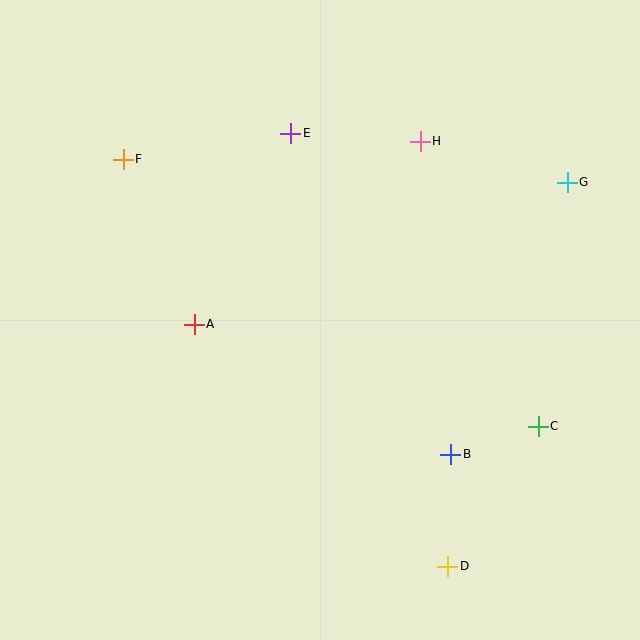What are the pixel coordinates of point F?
Point F is at (123, 159).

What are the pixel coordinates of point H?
Point H is at (420, 141).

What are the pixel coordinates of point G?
Point G is at (567, 182).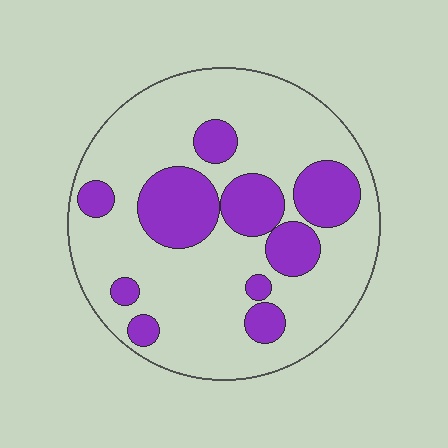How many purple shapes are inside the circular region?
10.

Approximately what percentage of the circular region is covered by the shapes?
Approximately 25%.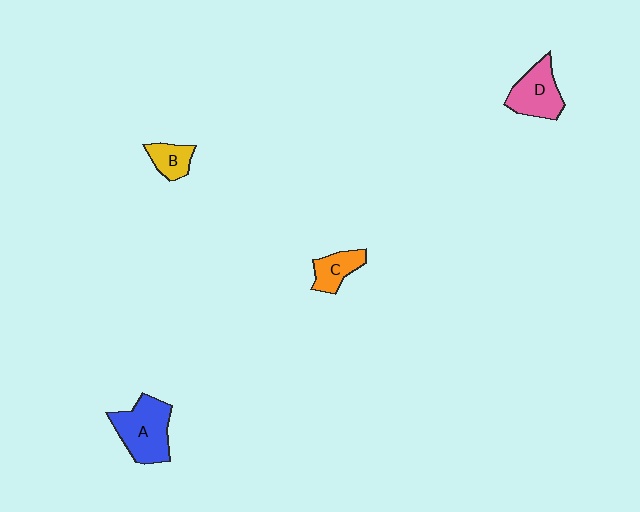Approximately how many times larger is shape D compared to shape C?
Approximately 1.5 times.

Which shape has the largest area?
Shape A (blue).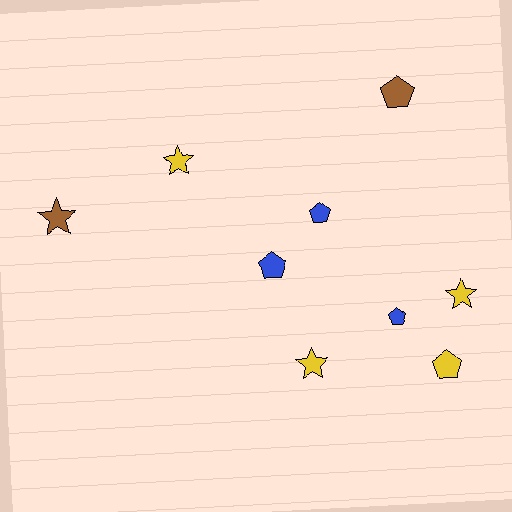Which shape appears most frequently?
Pentagon, with 5 objects.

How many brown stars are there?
There is 1 brown star.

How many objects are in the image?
There are 9 objects.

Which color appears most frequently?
Yellow, with 4 objects.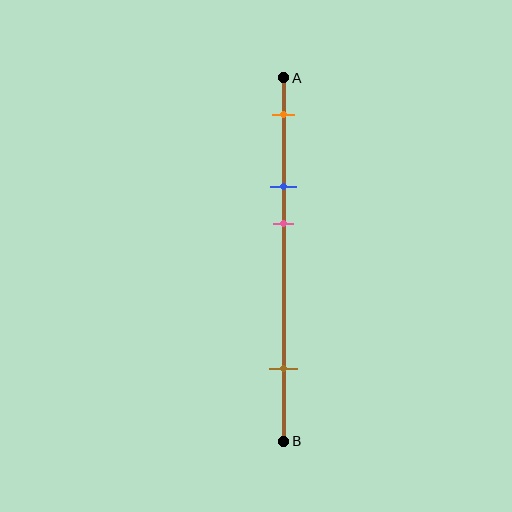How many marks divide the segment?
There are 4 marks dividing the segment.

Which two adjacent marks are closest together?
The blue and pink marks are the closest adjacent pair.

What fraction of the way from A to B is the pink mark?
The pink mark is approximately 40% (0.4) of the way from A to B.